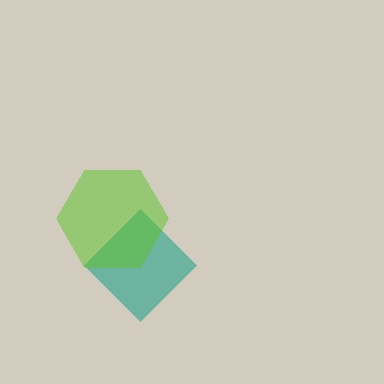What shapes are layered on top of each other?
The layered shapes are: a teal diamond, a lime hexagon.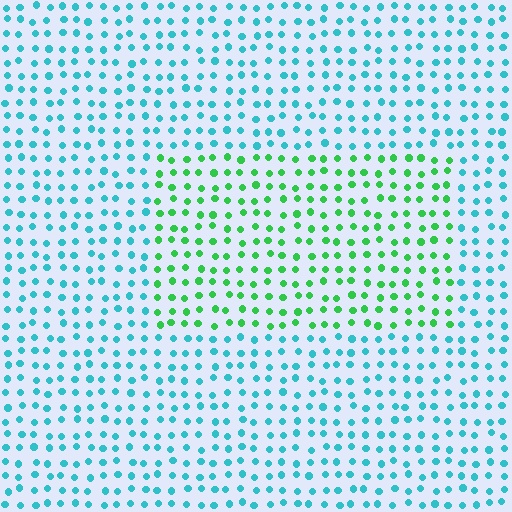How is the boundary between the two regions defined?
The boundary is defined purely by a slight shift in hue (about 53 degrees). Spacing, size, and orientation are identical on both sides.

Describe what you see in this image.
The image is filled with small cyan elements in a uniform arrangement. A rectangle-shaped region is visible where the elements are tinted to a slightly different hue, forming a subtle color boundary.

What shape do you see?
I see a rectangle.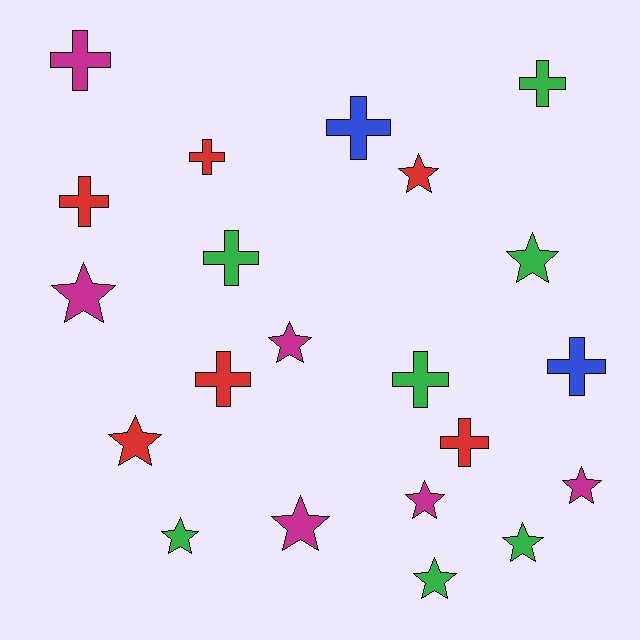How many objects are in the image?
There are 21 objects.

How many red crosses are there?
There are 4 red crosses.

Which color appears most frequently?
Green, with 7 objects.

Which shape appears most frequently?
Star, with 11 objects.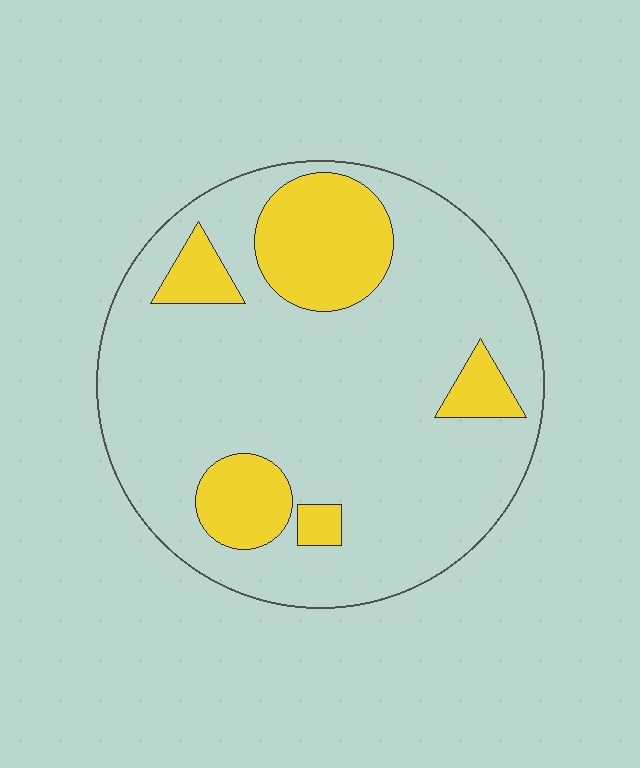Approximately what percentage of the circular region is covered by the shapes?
Approximately 20%.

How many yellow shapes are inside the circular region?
5.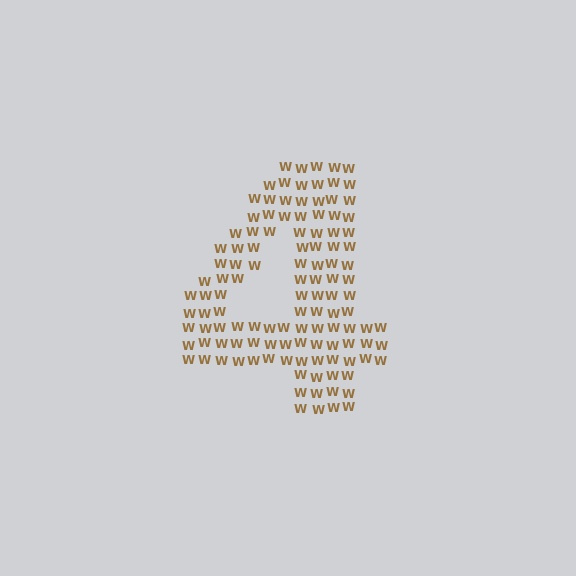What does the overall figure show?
The overall figure shows the digit 4.